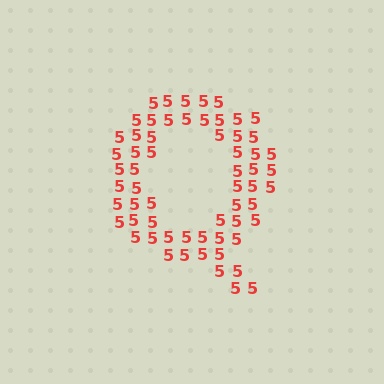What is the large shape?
The large shape is the letter Q.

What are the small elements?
The small elements are digit 5's.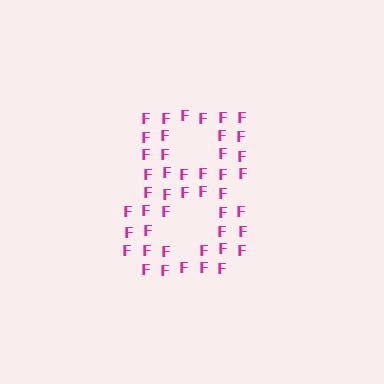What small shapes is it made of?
It is made of small letter F's.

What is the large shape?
The large shape is the digit 8.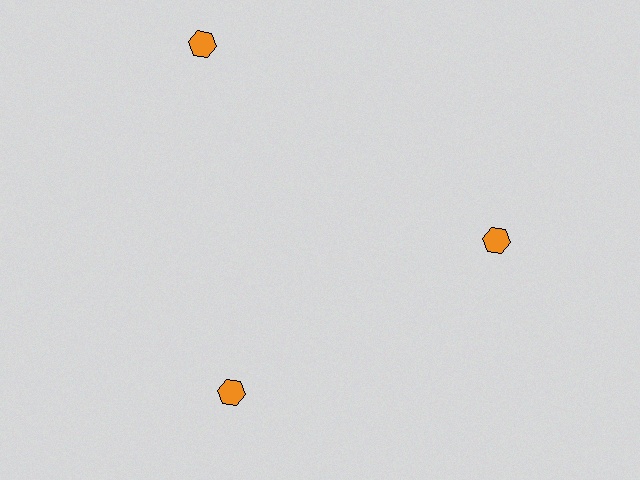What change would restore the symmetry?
The symmetry would be restored by moving it inward, back onto the ring so that all 3 hexagons sit at equal angles and equal distance from the center.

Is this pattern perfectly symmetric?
No. The 3 orange hexagons are arranged in a ring, but one element near the 11 o'clock position is pushed outward from the center, breaking the 3-fold rotational symmetry.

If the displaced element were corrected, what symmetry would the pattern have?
It would have 3-fold rotational symmetry — the pattern would map onto itself every 120 degrees.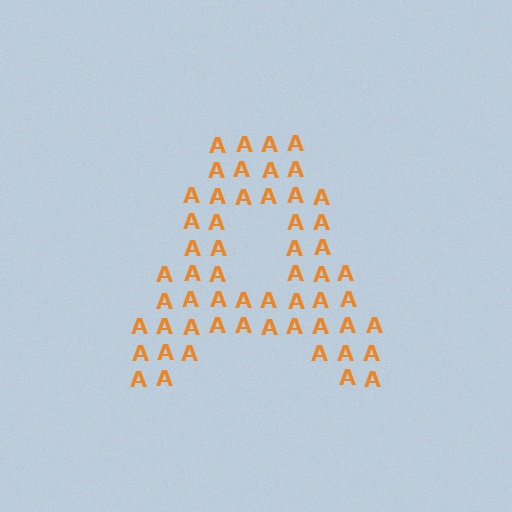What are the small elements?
The small elements are letter A's.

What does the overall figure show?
The overall figure shows the letter A.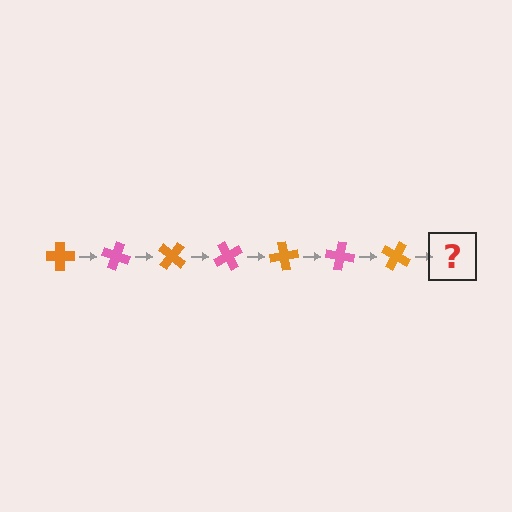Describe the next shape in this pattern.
It should be a pink cross, rotated 140 degrees from the start.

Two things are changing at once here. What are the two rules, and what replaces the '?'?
The two rules are that it rotates 20 degrees each step and the color cycles through orange and pink. The '?' should be a pink cross, rotated 140 degrees from the start.